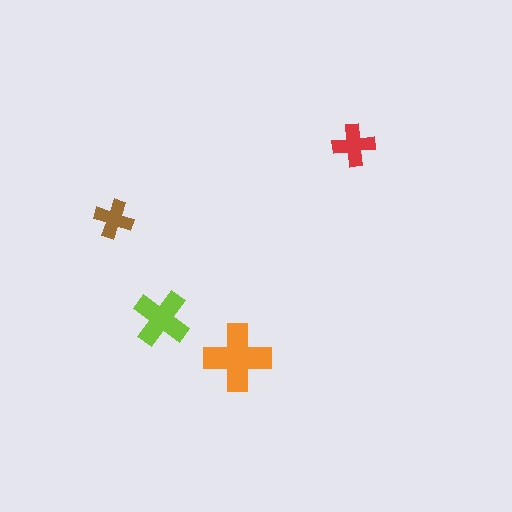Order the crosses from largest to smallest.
the orange one, the lime one, the red one, the brown one.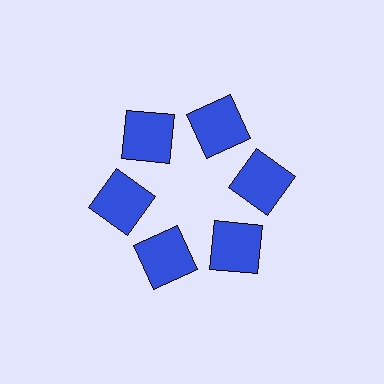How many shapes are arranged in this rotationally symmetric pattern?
There are 6 shapes, arranged in 6 groups of 1.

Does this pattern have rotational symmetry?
Yes, this pattern has 6-fold rotational symmetry. It looks the same after rotating 60 degrees around the center.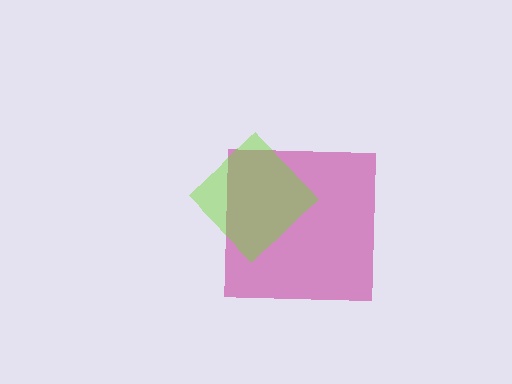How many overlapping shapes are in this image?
There are 2 overlapping shapes in the image.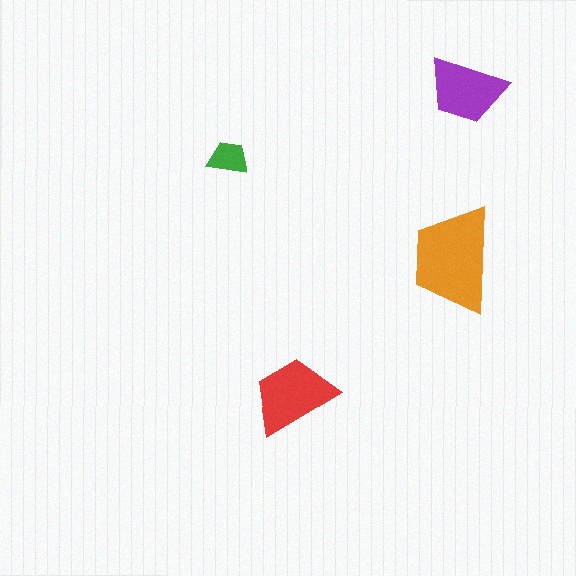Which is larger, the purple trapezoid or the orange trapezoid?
The orange one.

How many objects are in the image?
There are 4 objects in the image.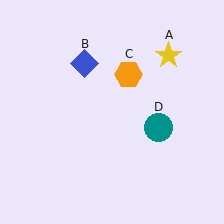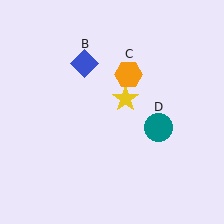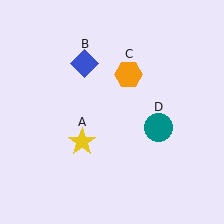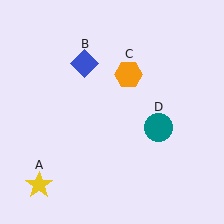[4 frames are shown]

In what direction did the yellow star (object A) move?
The yellow star (object A) moved down and to the left.